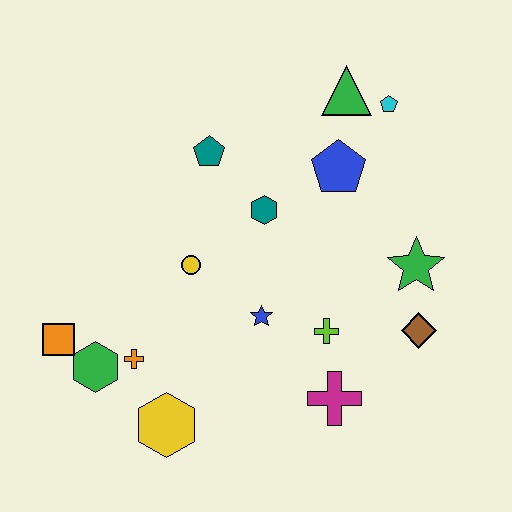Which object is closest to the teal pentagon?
The teal hexagon is closest to the teal pentagon.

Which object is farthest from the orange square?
The cyan pentagon is farthest from the orange square.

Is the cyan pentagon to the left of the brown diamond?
Yes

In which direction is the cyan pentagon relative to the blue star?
The cyan pentagon is above the blue star.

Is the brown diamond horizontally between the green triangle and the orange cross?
No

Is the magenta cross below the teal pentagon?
Yes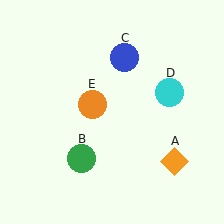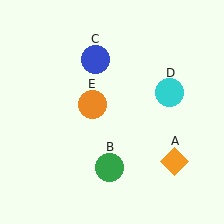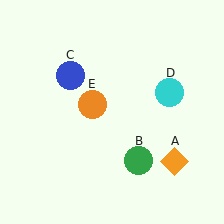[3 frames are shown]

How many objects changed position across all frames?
2 objects changed position: green circle (object B), blue circle (object C).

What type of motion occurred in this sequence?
The green circle (object B), blue circle (object C) rotated counterclockwise around the center of the scene.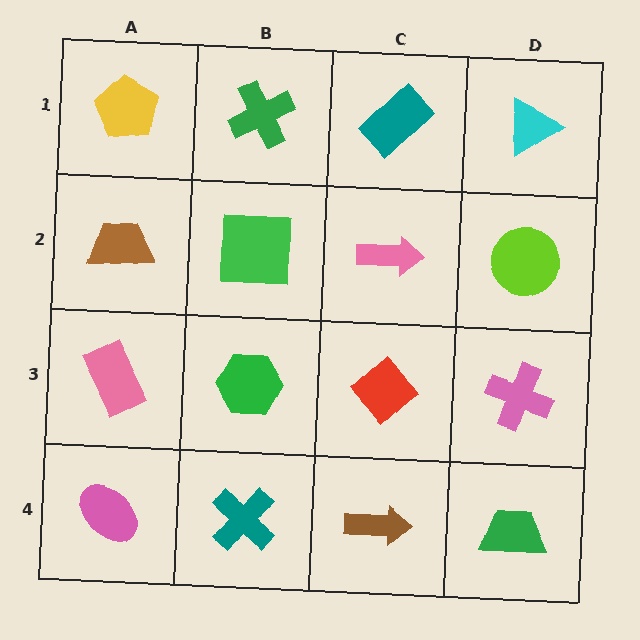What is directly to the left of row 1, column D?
A teal rectangle.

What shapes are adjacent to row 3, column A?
A brown trapezoid (row 2, column A), a pink ellipse (row 4, column A), a green hexagon (row 3, column B).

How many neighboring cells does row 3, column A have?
3.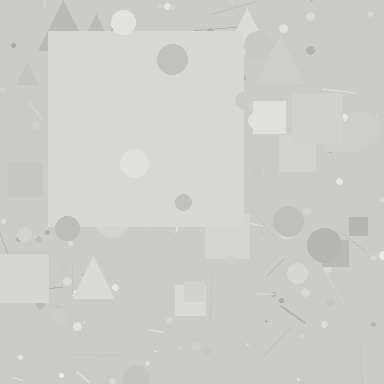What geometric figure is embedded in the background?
A square is embedded in the background.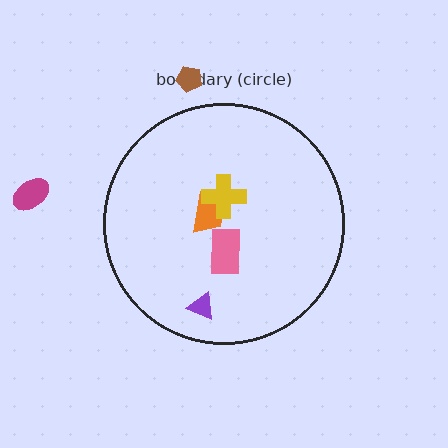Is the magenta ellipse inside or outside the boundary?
Outside.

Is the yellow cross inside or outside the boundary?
Inside.